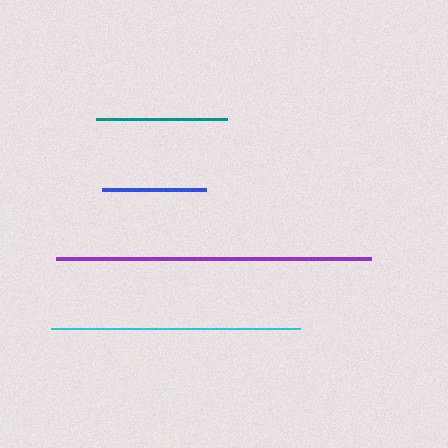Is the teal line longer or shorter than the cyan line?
The cyan line is longer than the teal line.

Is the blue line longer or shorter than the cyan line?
The cyan line is longer than the blue line.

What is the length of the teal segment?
The teal segment is approximately 131 pixels long.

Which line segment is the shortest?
The blue line is the shortest at approximately 104 pixels.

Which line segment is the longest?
The purple line is the longest at approximately 316 pixels.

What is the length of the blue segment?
The blue segment is approximately 104 pixels long.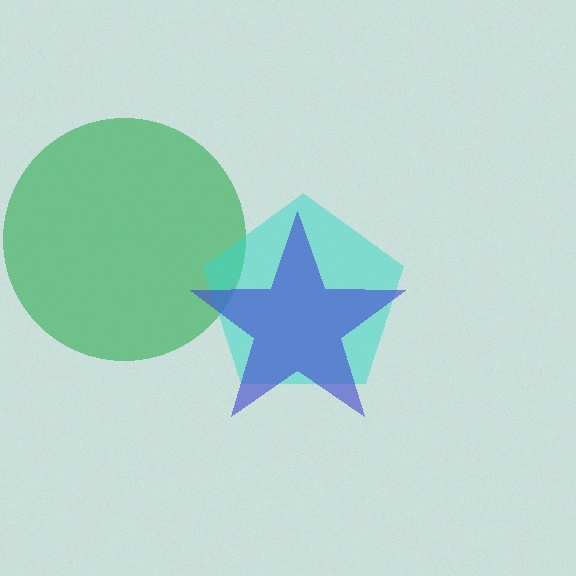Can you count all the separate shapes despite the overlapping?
Yes, there are 3 separate shapes.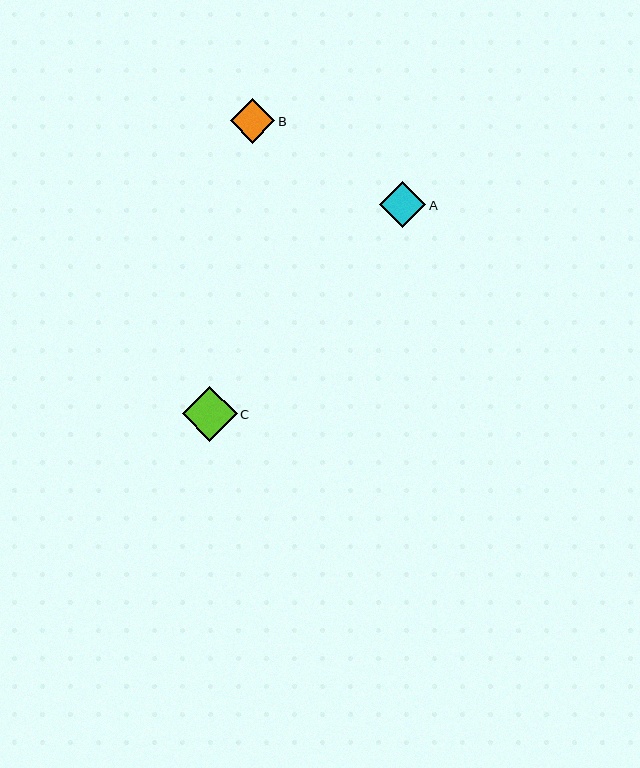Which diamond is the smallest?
Diamond B is the smallest with a size of approximately 45 pixels.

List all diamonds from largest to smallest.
From largest to smallest: C, A, B.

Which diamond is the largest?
Diamond C is the largest with a size of approximately 55 pixels.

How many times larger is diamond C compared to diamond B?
Diamond C is approximately 1.2 times the size of diamond B.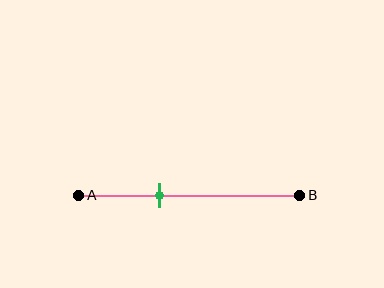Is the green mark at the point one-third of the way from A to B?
No, the mark is at about 35% from A, not at the 33% one-third point.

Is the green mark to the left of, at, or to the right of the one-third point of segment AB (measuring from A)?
The green mark is to the right of the one-third point of segment AB.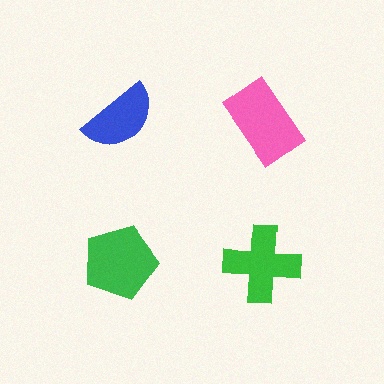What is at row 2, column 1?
A green pentagon.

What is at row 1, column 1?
A blue semicircle.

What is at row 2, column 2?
A green cross.